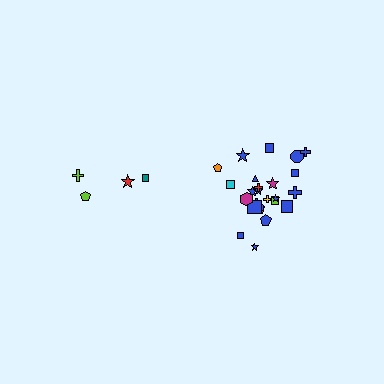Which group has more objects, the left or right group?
The right group.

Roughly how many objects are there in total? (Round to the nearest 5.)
Roughly 30 objects in total.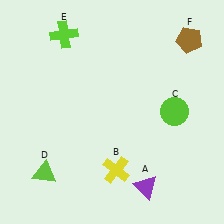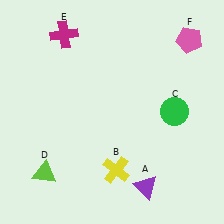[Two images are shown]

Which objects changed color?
C changed from lime to green. E changed from lime to magenta. F changed from brown to pink.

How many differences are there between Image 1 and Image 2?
There are 3 differences between the two images.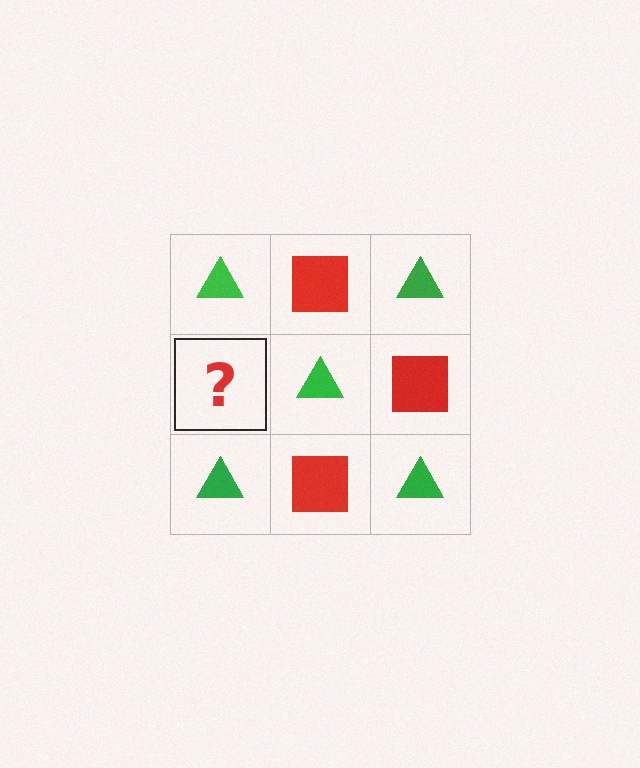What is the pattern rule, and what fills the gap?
The rule is that it alternates green triangle and red square in a checkerboard pattern. The gap should be filled with a red square.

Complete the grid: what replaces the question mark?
The question mark should be replaced with a red square.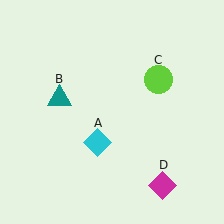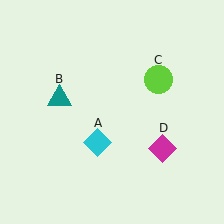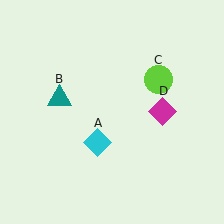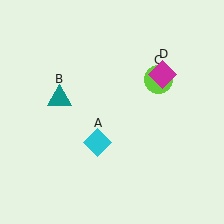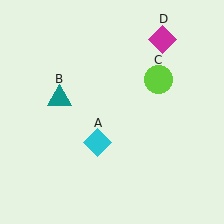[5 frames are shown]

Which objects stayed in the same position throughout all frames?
Cyan diamond (object A) and teal triangle (object B) and lime circle (object C) remained stationary.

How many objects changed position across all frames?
1 object changed position: magenta diamond (object D).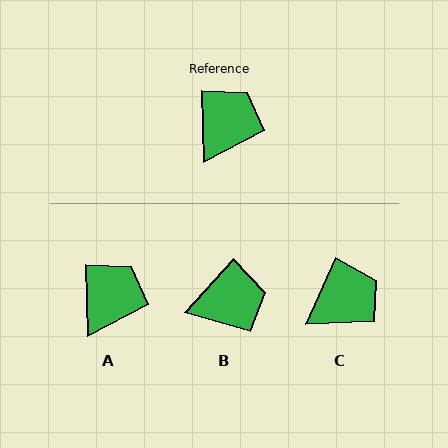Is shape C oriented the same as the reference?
No, it is off by about 26 degrees.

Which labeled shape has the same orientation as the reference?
A.